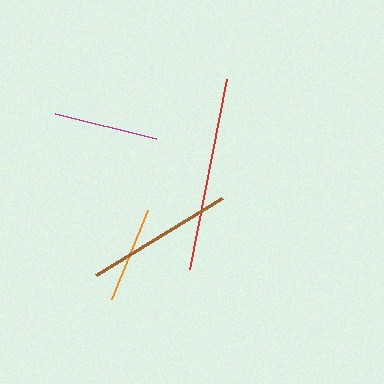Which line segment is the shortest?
The orange line is the shortest at approximately 96 pixels.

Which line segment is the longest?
The red line is the longest at approximately 193 pixels.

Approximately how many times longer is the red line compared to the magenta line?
The red line is approximately 1.9 times the length of the magenta line.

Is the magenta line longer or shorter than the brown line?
The brown line is longer than the magenta line.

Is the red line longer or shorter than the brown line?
The red line is longer than the brown line.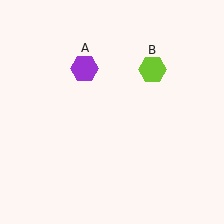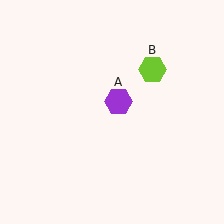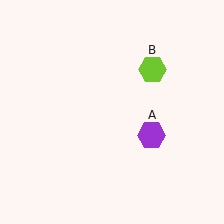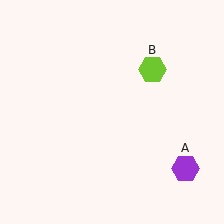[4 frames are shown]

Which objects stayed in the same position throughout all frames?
Lime hexagon (object B) remained stationary.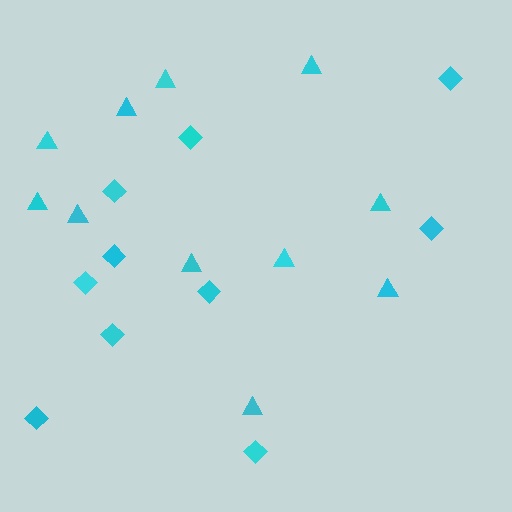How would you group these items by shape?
There are 2 groups: one group of diamonds (10) and one group of triangles (11).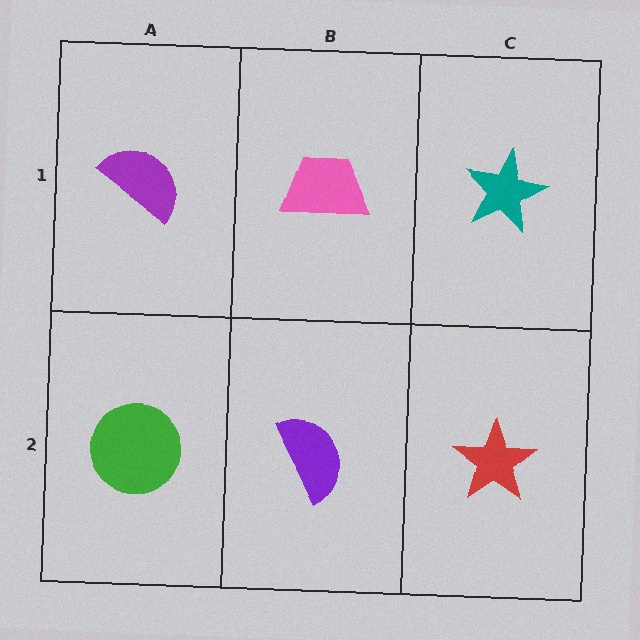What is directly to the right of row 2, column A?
A purple semicircle.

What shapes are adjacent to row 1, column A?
A green circle (row 2, column A), a pink trapezoid (row 1, column B).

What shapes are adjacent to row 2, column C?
A teal star (row 1, column C), a purple semicircle (row 2, column B).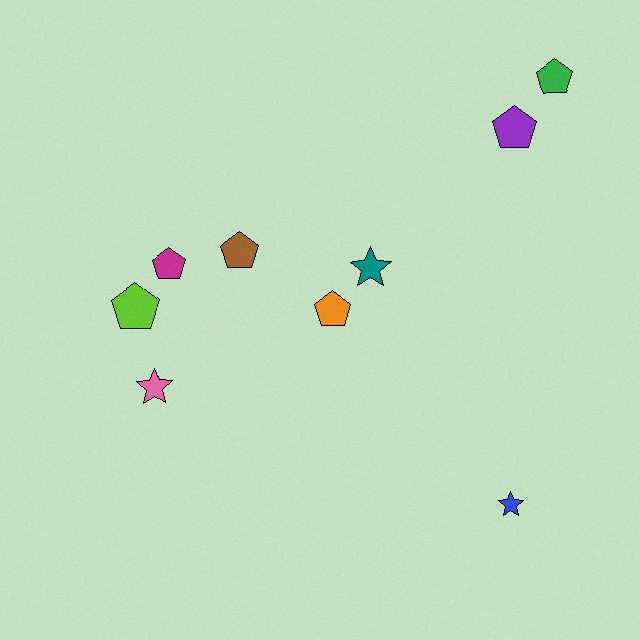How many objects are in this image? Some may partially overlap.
There are 9 objects.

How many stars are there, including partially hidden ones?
There are 3 stars.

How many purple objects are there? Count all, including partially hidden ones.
There is 1 purple object.